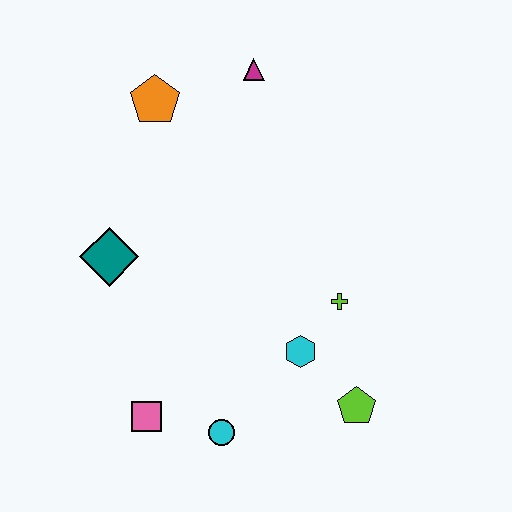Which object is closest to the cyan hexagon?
The lime cross is closest to the cyan hexagon.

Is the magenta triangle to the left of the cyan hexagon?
Yes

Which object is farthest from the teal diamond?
The lime pentagon is farthest from the teal diamond.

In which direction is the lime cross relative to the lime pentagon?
The lime cross is above the lime pentagon.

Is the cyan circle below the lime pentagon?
Yes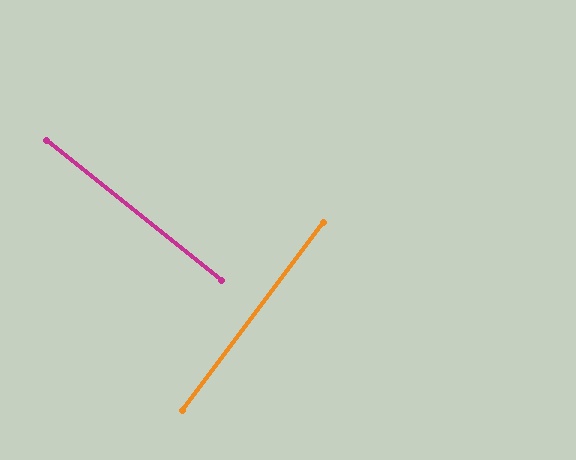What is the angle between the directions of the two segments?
Approximately 88 degrees.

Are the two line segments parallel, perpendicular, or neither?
Perpendicular — they meet at approximately 88°.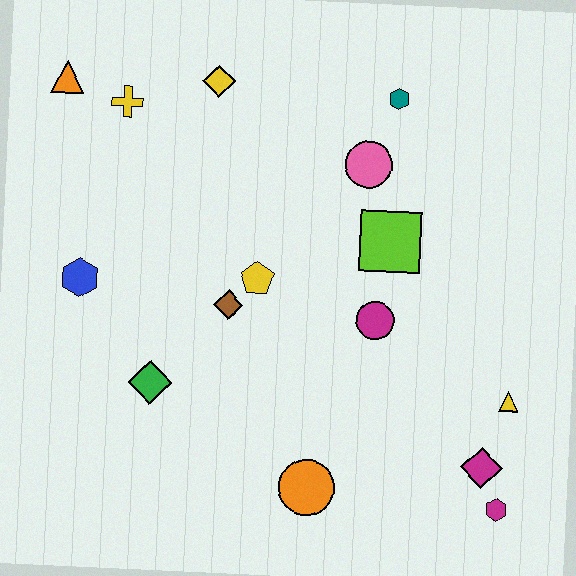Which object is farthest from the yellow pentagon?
The magenta hexagon is farthest from the yellow pentagon.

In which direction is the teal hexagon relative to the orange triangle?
The teal hexagon is to the right of the orange triangle.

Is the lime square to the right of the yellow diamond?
Yes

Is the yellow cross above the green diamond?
Yes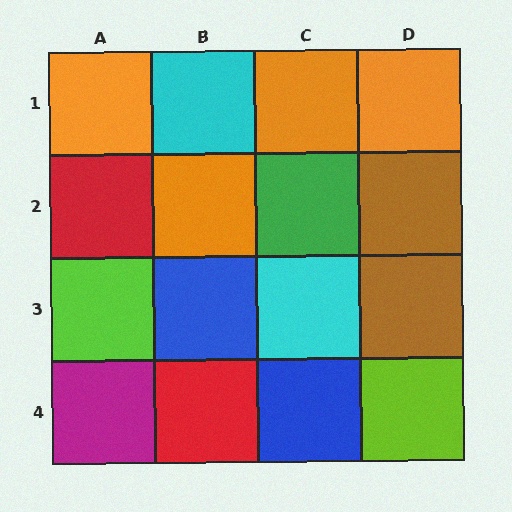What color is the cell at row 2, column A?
Red.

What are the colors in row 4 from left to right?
Magenta, red, blue, lime.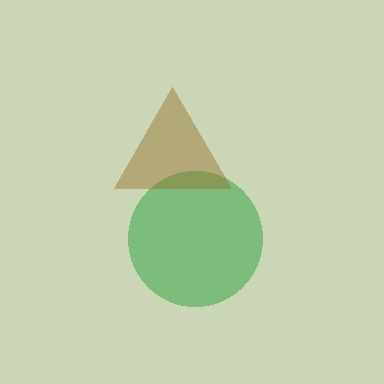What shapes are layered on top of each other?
The layered shapes are: a green circle, a brown triangle.